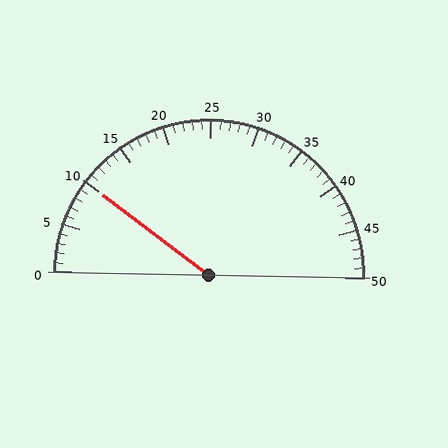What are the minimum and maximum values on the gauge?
The gauge ranges from 0 to 50.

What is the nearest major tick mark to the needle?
The nearest major tick mark is 10.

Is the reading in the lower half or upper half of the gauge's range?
The reading is in the lower half of the range (0 to 50).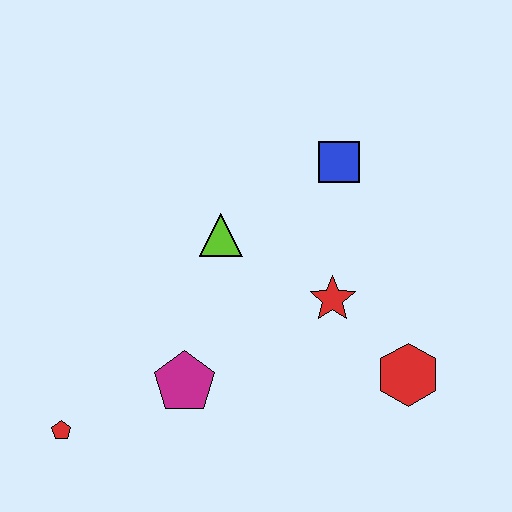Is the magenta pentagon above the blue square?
No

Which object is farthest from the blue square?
The red pentagon is farthest from the blue square.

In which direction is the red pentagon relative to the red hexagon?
The red pentagon is to the left of the red hexagon.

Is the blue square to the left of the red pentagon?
No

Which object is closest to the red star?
The red hexagon is closest to the red star.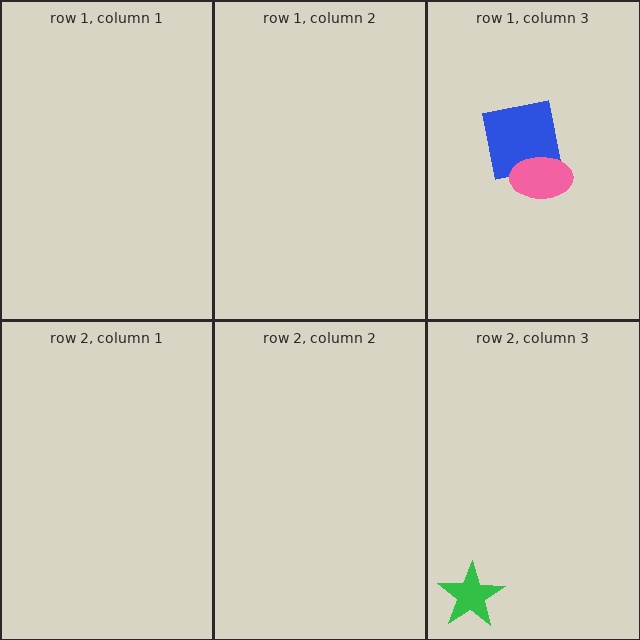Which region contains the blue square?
The row 1, column 3 region.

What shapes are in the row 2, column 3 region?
The green star.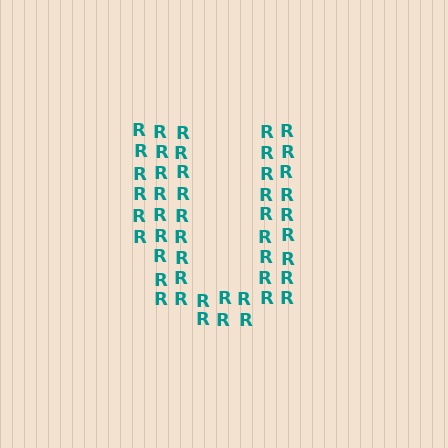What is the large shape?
The large shape is the letter U.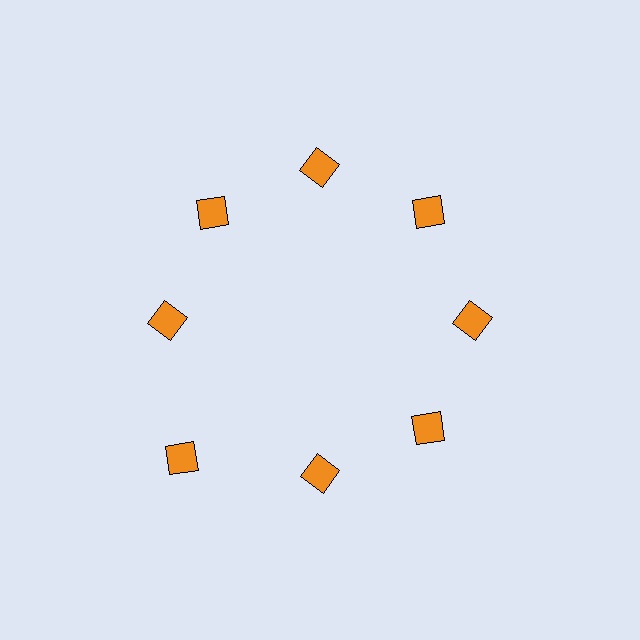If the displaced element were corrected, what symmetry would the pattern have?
It would have 8-fold rotational symmetry — the pattern would map onto itself every 45 degrees.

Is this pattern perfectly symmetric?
No. The 8 orange squares are arranged in a ring, but one element near the 8 o'clock position is pushed outward from the center, breaking the 8-fold rotational symmetry.